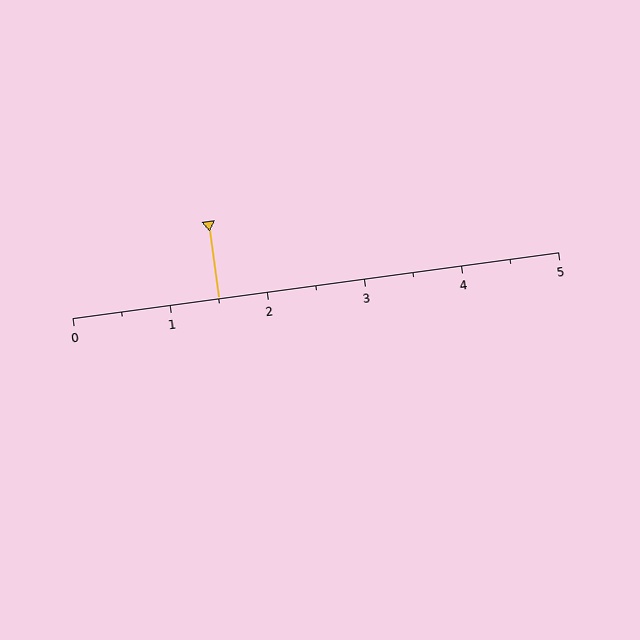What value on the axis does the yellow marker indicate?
The marker indicates approximately 1.5.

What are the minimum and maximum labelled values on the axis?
The axis runs from 0 to 5.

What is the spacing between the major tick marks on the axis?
The major ticks are spaced 1 apart.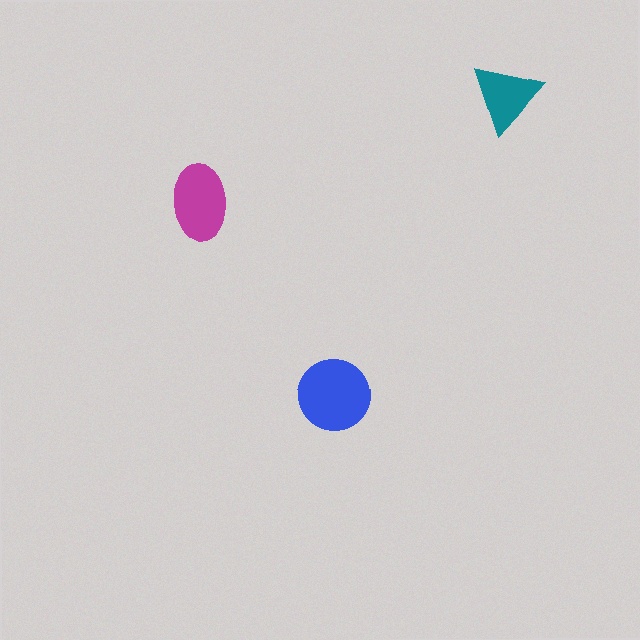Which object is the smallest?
The teal triangle.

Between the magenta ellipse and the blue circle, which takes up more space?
The blue circle.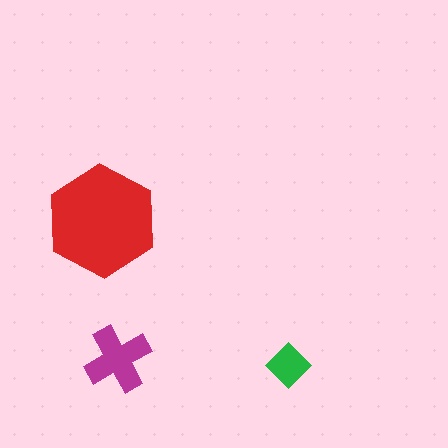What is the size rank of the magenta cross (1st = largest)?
2nd.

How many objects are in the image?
There are 3 objects in the image.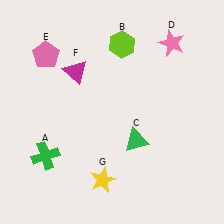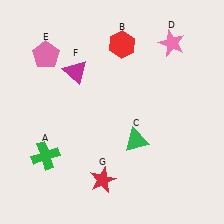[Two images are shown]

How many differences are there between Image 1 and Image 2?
There are 2 differences between the two images.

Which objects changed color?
B changed from lime to red. G changed from yellow to red.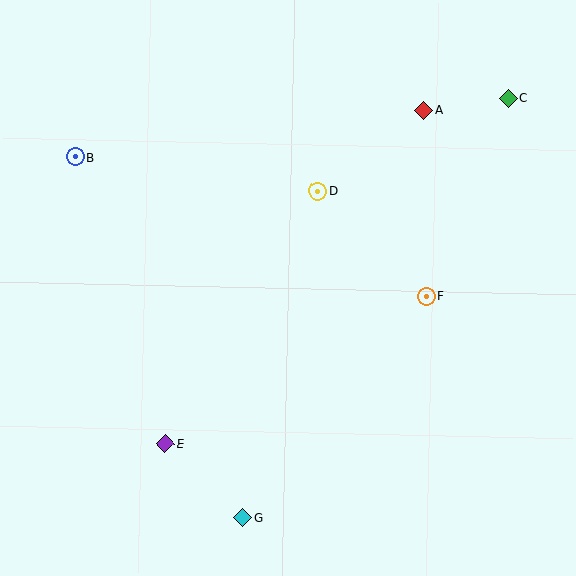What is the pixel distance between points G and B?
The distance between G and B is 398 pixels.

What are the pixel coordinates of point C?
Point C is at (509, 98).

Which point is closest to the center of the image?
Point D at (318, 191) is closest to the center.